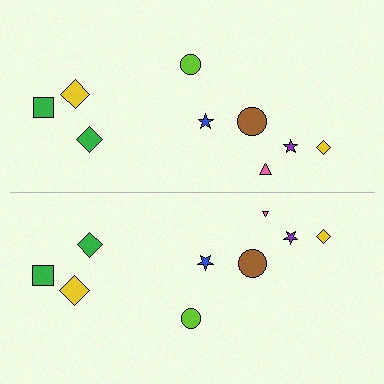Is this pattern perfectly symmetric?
No, the pattern is not perfectly symmetric. The pink triangle on the bottom side has a different size than its mirror counterpart.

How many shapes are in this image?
There are 18 shapes in this image.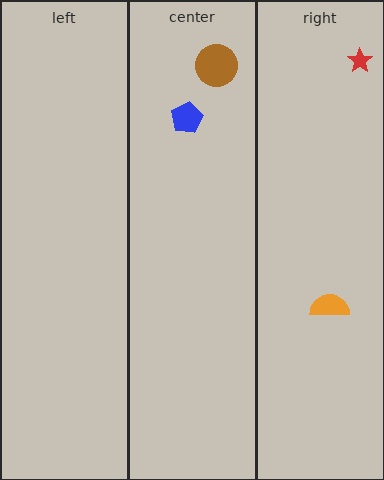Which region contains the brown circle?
The center region.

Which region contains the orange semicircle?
The right region.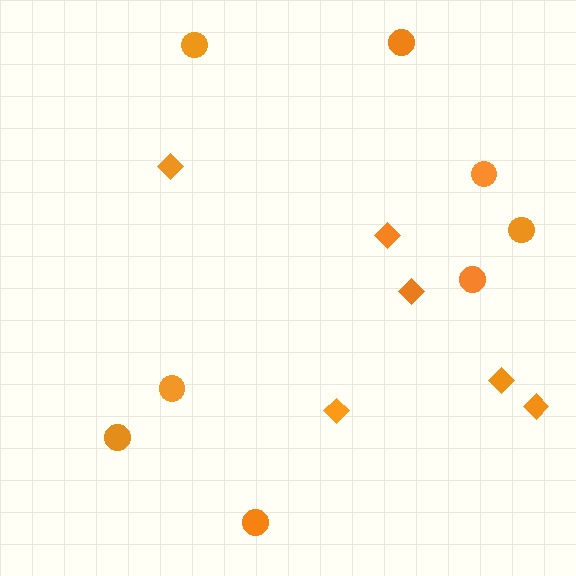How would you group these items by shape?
There are 2 groups: one group of diamonds (6) and one group of circles (8).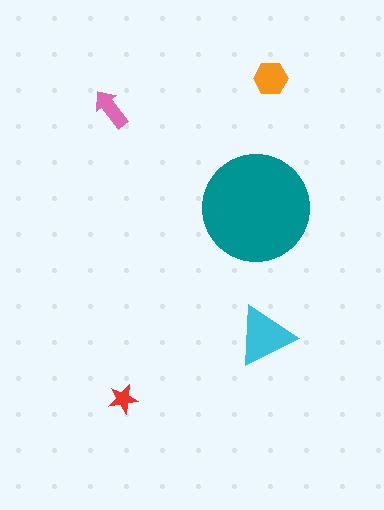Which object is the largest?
The teal circle.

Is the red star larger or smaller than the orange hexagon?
Smaller.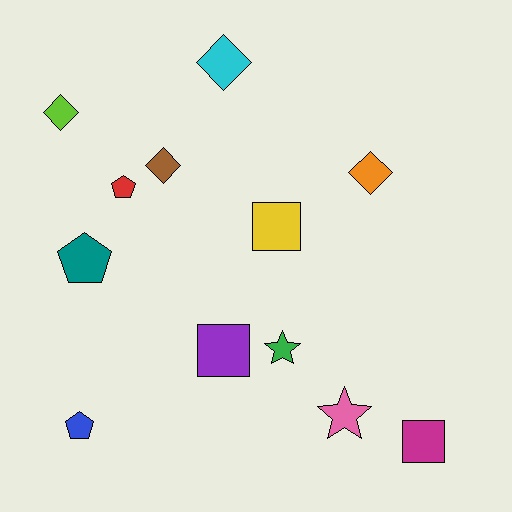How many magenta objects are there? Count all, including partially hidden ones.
There is 1 magenta object.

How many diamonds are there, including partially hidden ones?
There are 4 diamonds.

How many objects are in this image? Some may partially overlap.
There are 12 objects.